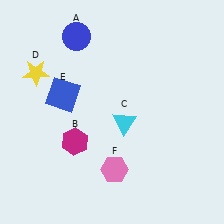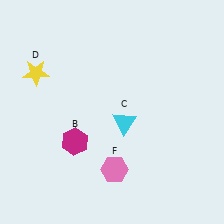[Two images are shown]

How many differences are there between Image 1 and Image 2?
There are 2 differences between the two images.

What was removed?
The blue circle (A), the blue square (E) were removed in Image 2.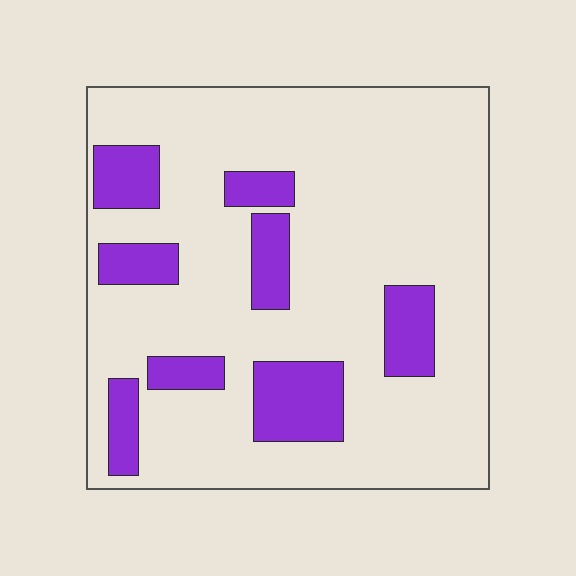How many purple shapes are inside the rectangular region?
8.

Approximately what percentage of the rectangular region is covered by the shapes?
Approximately 20%.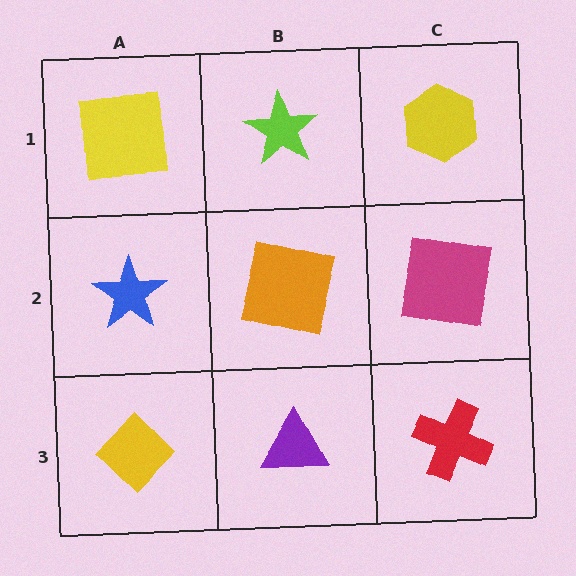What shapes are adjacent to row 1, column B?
An orange square (row 2, column B), a yellow square (row 1, column A), a yellow hexagon (row 1, column C).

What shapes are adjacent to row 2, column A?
A yellow square (row 1, column A), a yellow diamond (row 3, column A), an orange square (row 2, column B).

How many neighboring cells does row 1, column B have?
3.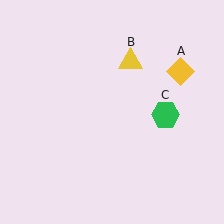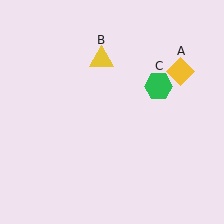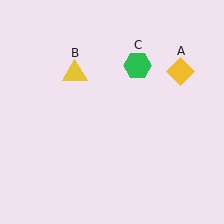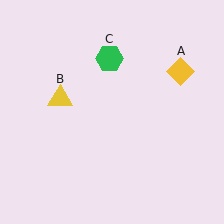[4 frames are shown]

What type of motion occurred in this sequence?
The yellow triangle (object B), green hexagon (object C) rotated counterclockwise around the center of the scene.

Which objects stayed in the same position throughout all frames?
Yellow diamond (object A) remained stationary.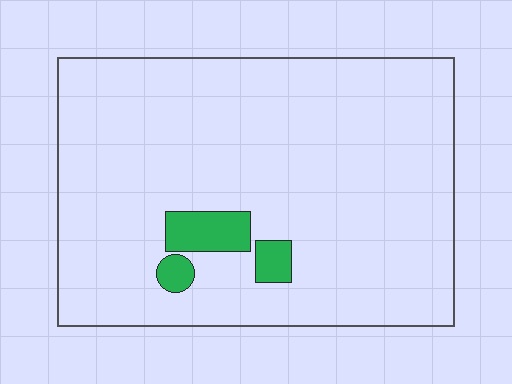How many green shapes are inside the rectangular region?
3.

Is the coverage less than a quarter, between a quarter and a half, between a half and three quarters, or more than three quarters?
Less than a quarter.